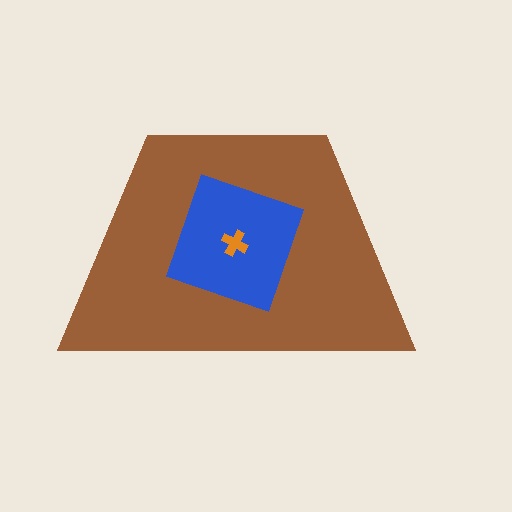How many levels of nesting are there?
3.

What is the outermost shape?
The brown trapezoid.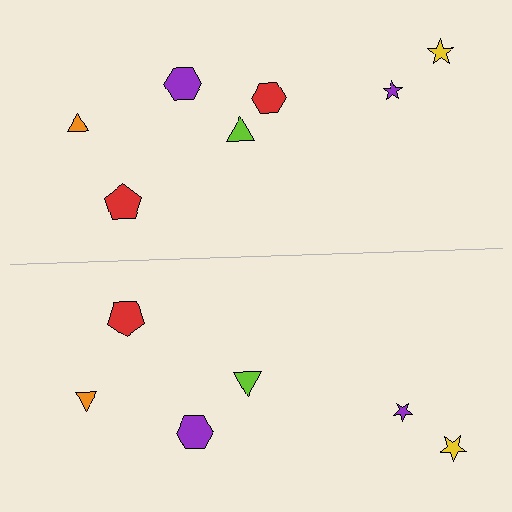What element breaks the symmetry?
A red hexagon is missing from the bottom side.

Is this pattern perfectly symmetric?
No, the pattern is not perfectly symmetric. A red hexagon is missing from the bottom side.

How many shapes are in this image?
There are 13 shapes in this image.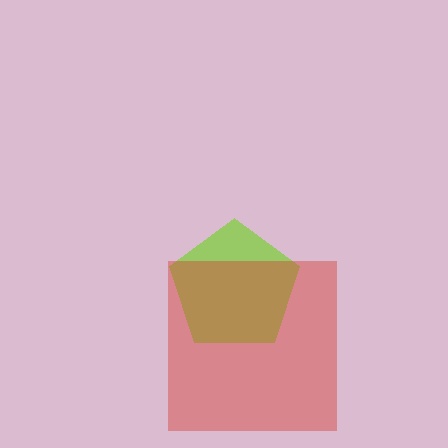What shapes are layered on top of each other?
The layered shapes are: a lime pentagon, a red square.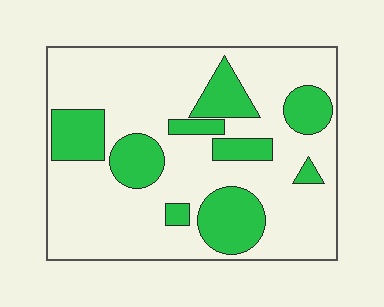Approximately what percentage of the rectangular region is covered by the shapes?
Approximately 25%.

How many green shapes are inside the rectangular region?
9.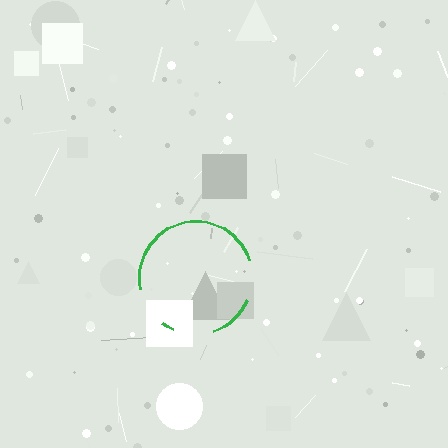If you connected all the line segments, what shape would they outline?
They would outline a circle.